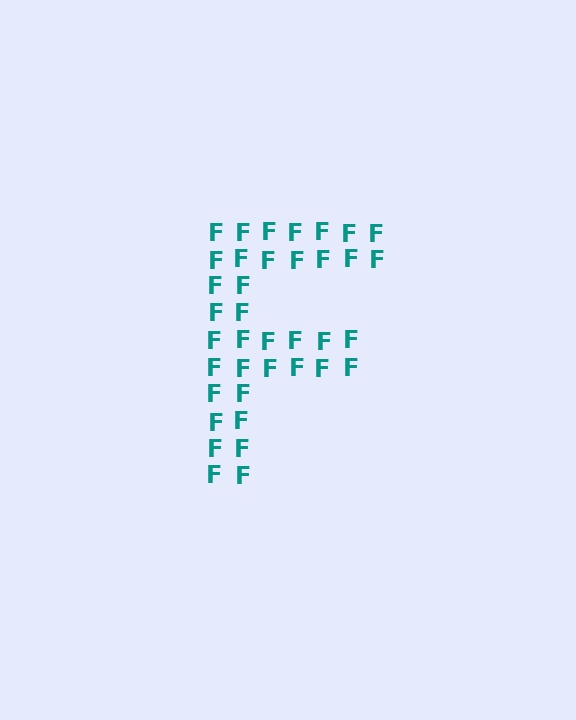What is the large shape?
The large shape is the letter F.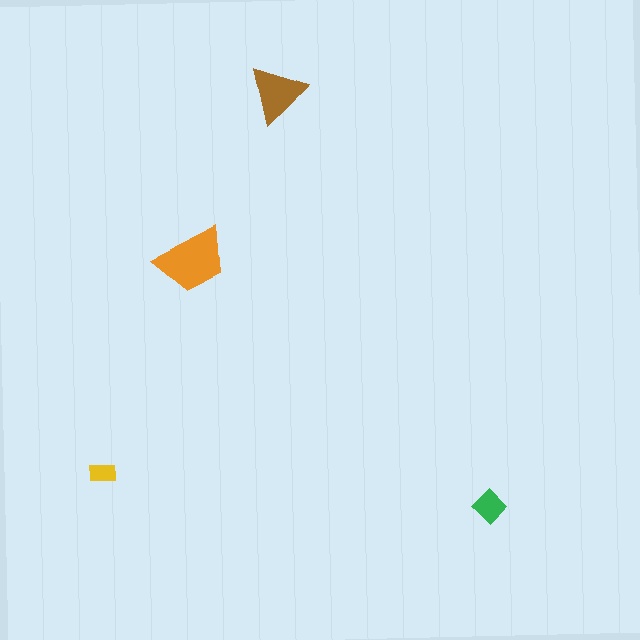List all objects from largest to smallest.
The orange trapezoid, the brown triangle, the green diamond, the yellow rectangle.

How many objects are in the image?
There are 4 objects in the image.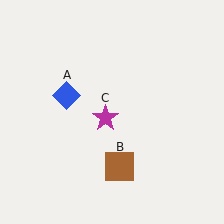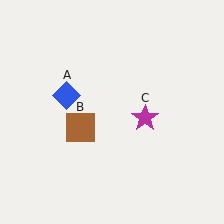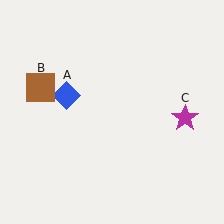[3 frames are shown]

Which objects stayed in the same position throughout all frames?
Blue diamond (object A) remained stationary.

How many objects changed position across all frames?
2 objects changed position: brown square (object B), magenta star (object C).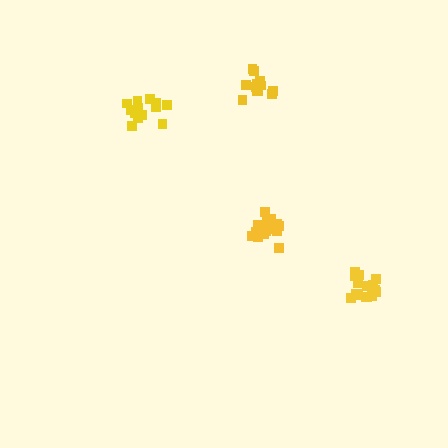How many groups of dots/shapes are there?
There are 4 groups.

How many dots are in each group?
Group 1: 13 dots, Group 2: 16 dots, Group 3: 16 dots, Group 4: 13 dots (58 total).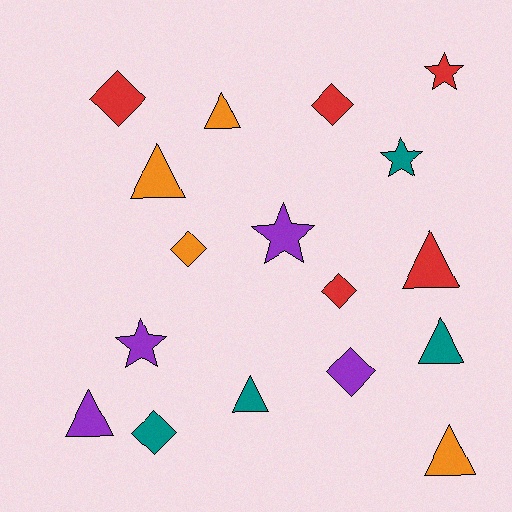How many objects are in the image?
There are 17 objects.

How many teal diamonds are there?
There is 1 teal diamond.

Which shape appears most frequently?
Triangle, with 7 objects.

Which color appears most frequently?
Red, with 5 objects.